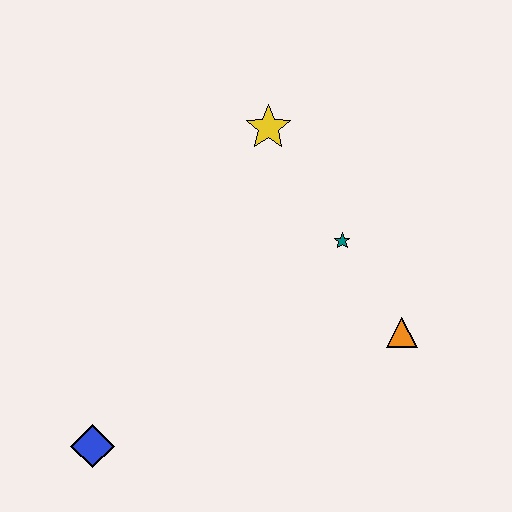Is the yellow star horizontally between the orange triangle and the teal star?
No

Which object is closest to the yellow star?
The teal star is closest to the yellow star.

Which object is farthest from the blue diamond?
The yellow star is farthest from the blue diamond.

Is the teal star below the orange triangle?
No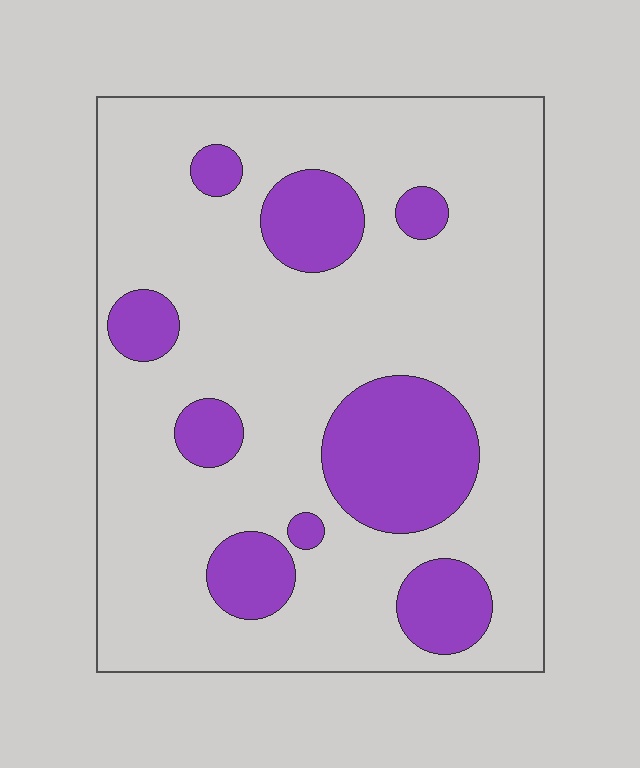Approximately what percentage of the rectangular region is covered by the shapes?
Approximately 20%.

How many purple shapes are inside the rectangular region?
9.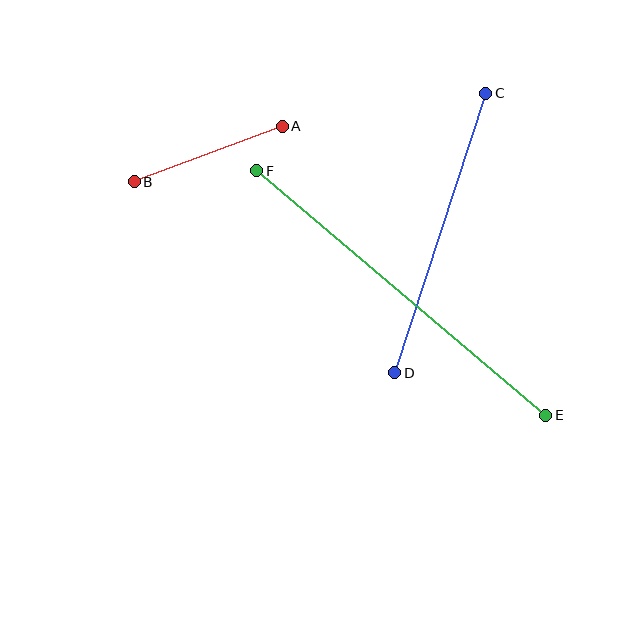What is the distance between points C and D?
The distance is approximately 294 pixels.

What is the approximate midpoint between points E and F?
The midpoint is at approximately (401, 293) pixels.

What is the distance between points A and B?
The distance is approximately 158 pixels.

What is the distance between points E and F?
The distance is approximately 379 pixels.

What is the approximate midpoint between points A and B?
The midpoint is at approximately (208, 154) pixels.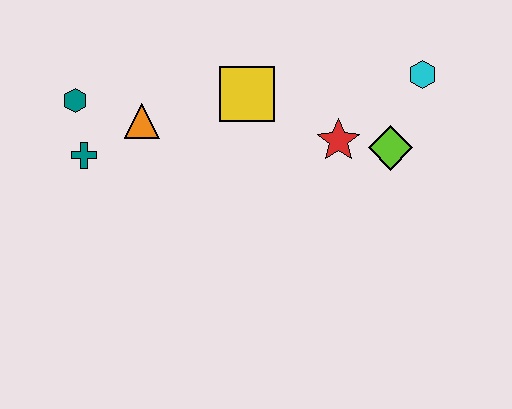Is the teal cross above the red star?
No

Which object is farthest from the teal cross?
The cyan hexagon is farthest from the teal cross.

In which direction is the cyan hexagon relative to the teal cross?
The cyan hexagon is to the right of the teal cross.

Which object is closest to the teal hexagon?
The teal cross is closest to the teal hexagon.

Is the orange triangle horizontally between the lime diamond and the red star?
No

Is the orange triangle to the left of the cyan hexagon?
Yes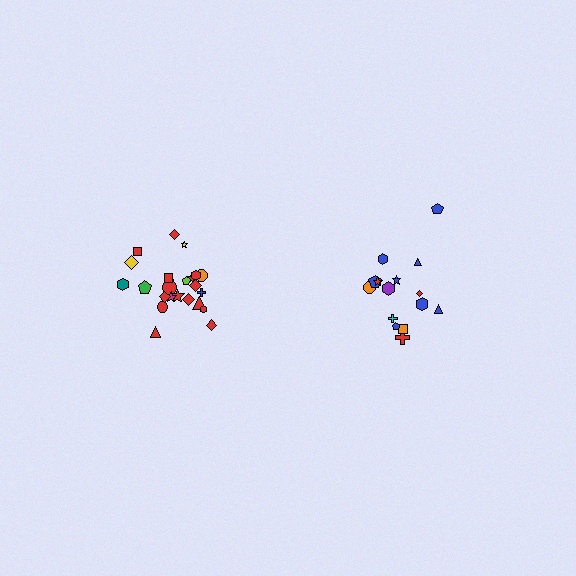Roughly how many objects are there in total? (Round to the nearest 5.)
Roughly 40 objects in total.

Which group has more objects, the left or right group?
The left group.